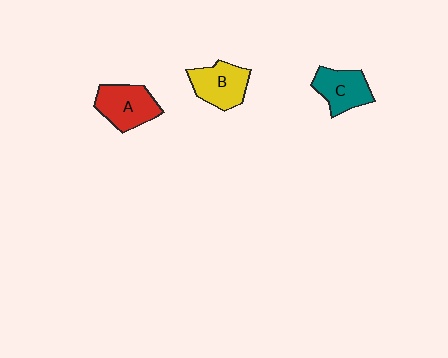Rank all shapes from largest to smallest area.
From largest to smallest: A (red), B (yellow), C (teal).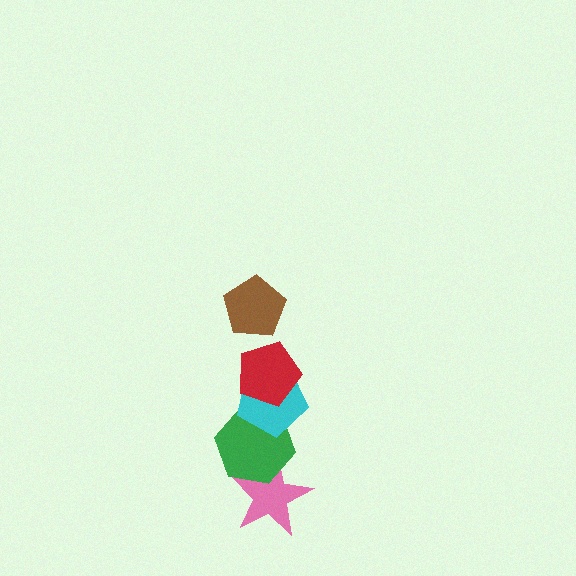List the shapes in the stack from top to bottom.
From top to bottom: the brown pentagon, the red pentagon, the cyan pentagon, the green hexagon, the pink star.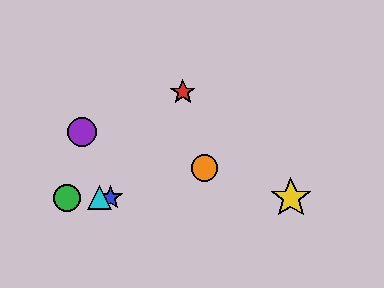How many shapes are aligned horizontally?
4 shapes (the blue star, the green circle, the yellow star, the cyan triangle) are aligned horizontally.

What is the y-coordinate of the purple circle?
The purple circle is at y≈132.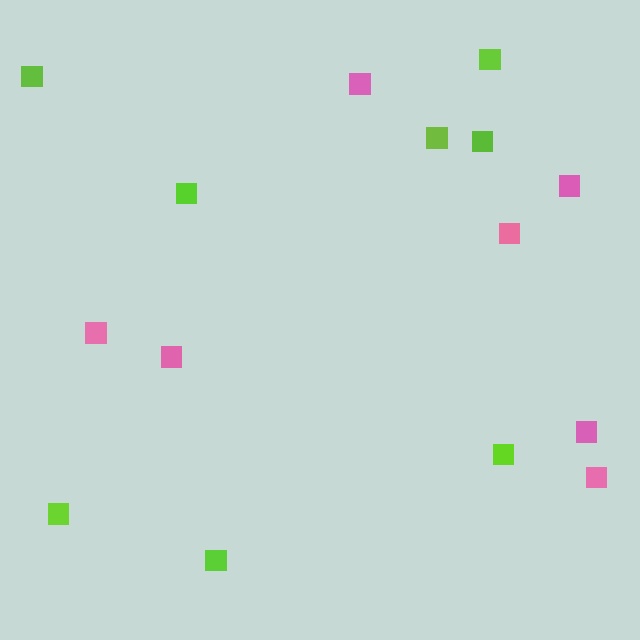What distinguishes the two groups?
There are 2 groups: one group of lime squares (8) and one group of pink squares (7).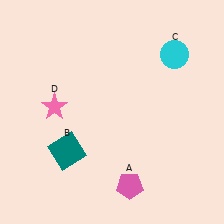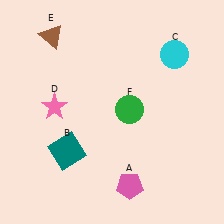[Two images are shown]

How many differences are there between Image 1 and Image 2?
There are 2 differences between the two images.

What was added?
A brown triangle (E), a green circle (F) were added in Image 2.